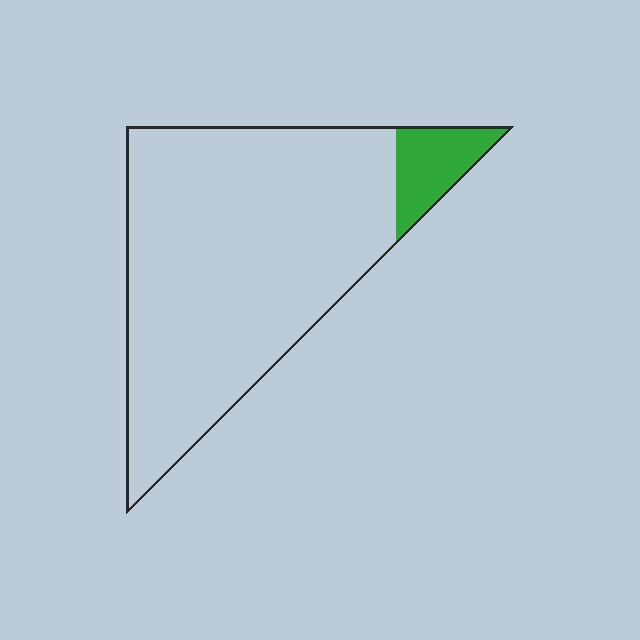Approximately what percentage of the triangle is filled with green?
Approximately 10%.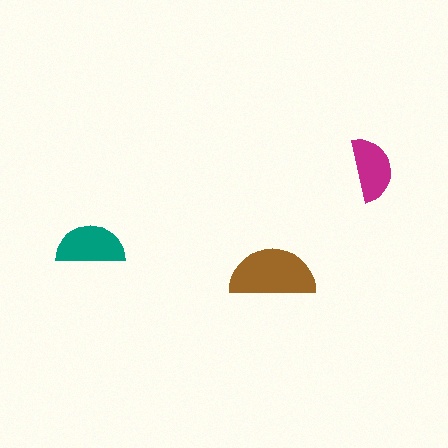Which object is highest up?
The magenta semicircle is topmost.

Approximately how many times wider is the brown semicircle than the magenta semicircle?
About 1.5 times wider.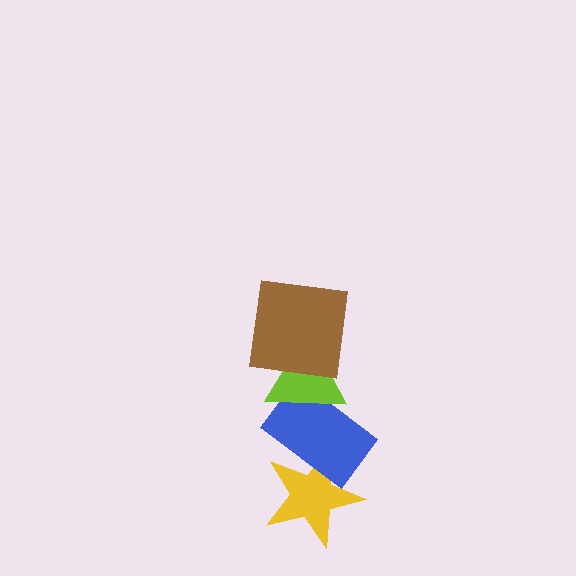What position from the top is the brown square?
The brown square is 1st from the top.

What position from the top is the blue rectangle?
The blue rectangle is 3rd from the top.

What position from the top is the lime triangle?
The lime triangle is 2nd from the top.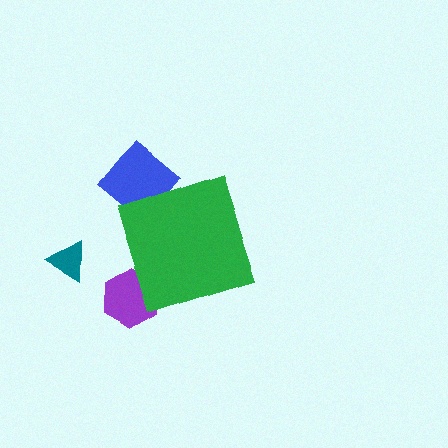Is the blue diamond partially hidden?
Yes, the blue diamond is partially hidden behind the green diamond.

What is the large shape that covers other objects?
A green diamond.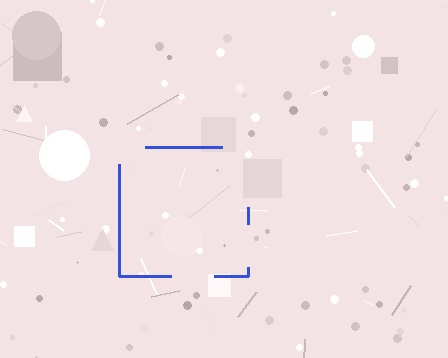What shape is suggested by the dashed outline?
The dashed outline suggests a square.